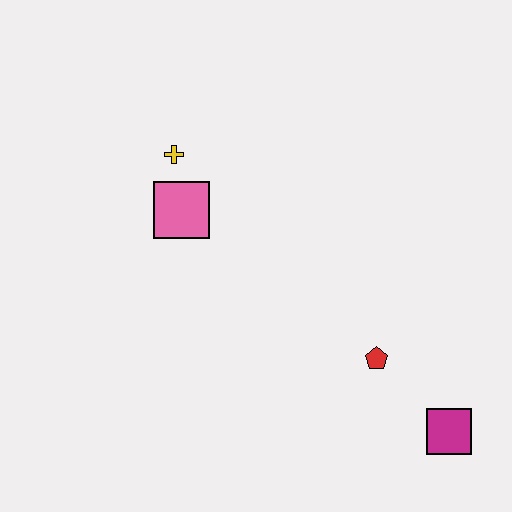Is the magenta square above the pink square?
No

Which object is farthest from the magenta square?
The yellow cross is farthest from the magenta square.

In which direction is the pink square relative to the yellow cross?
The pink square is below the yellow cross.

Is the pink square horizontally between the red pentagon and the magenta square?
No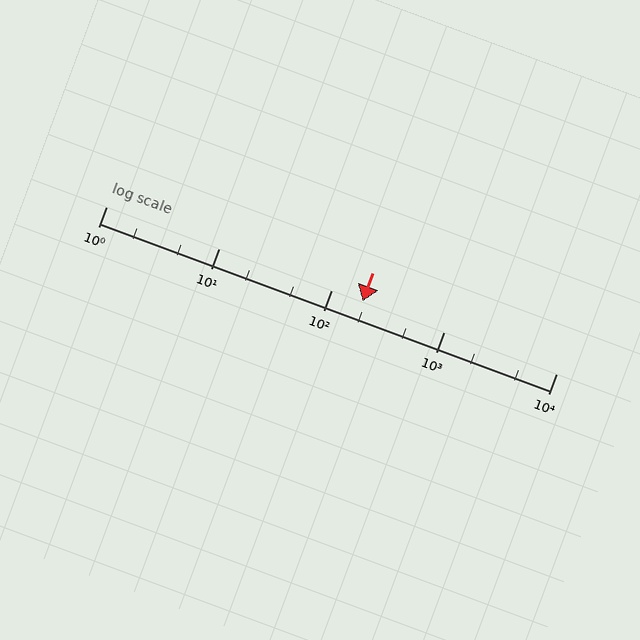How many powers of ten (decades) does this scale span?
The scale spans 4 decades, from 1 to 10000.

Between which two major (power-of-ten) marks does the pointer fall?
The pointer is between 100 and 1000.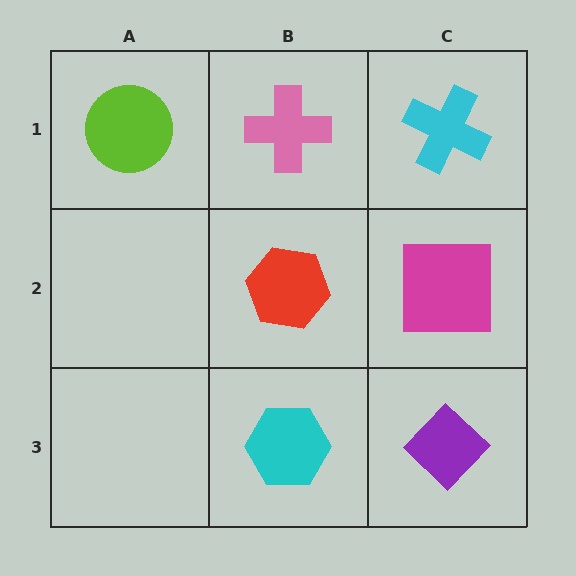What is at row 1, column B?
A pink cross.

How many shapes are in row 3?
2 shapes.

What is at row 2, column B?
A red hexagon.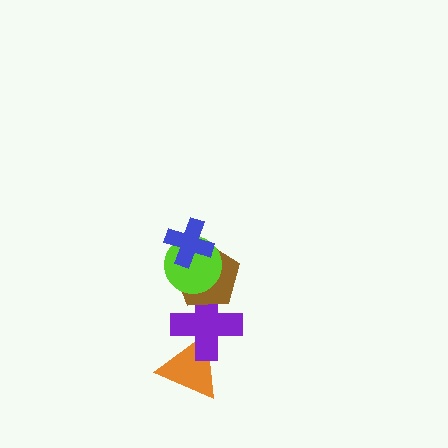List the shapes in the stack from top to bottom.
From top to bottom: the blue cross, the lime circle, the brown pentagon, the purple cross, the orange triangle.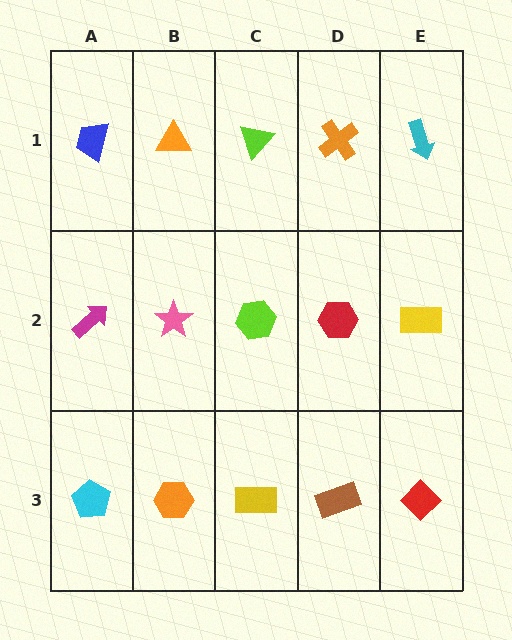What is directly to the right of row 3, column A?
An orange hexagon.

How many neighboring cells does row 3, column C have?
3.